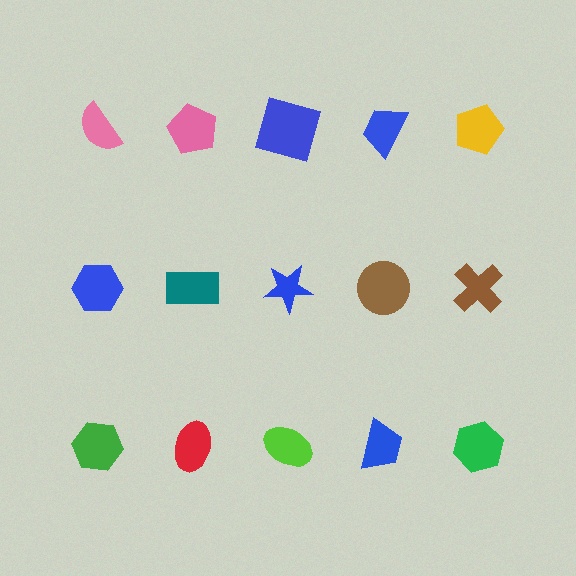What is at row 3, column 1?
A green hexagon.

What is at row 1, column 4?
A blue trapezoid.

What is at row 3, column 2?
A red ellipse.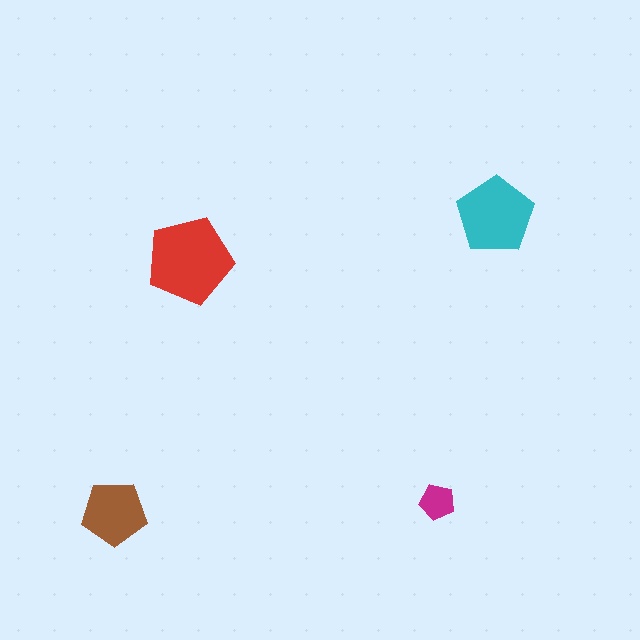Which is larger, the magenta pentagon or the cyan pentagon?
The cyan one.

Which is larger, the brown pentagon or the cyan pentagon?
The cyan one.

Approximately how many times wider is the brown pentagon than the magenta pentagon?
About 2 times wider.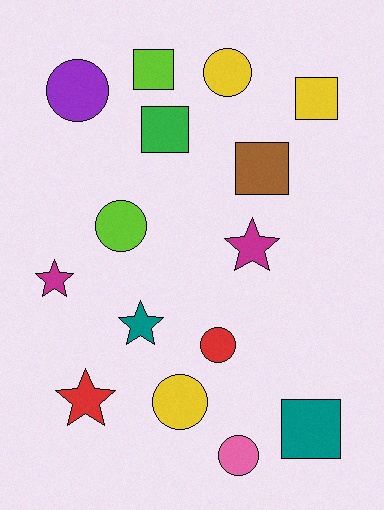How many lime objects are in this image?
There are 2 lime objects.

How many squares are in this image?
There are 5 squares.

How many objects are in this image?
There are 15 objects.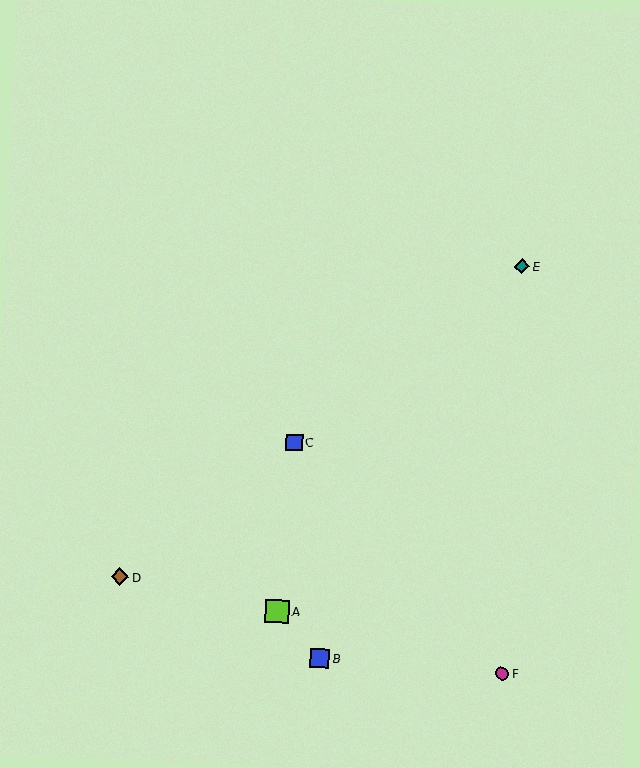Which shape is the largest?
The lime square (labeled A) is the largest.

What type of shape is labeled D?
Shape D is a brown diamond.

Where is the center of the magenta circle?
The center of the magenta circle is at (502, 674).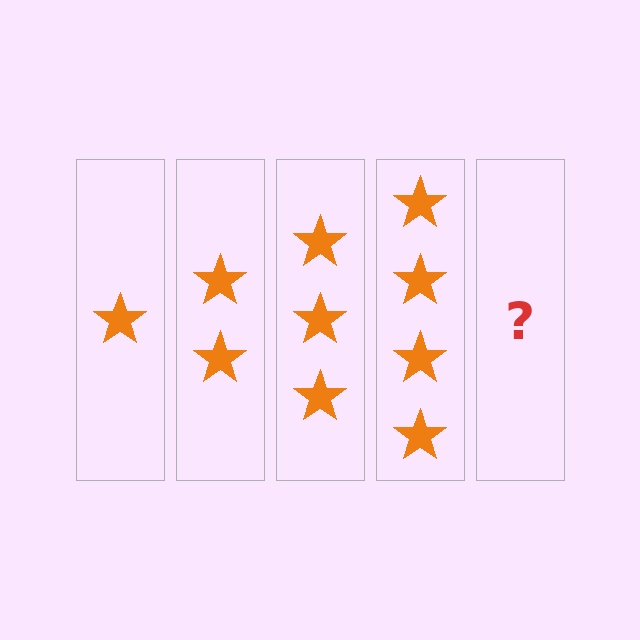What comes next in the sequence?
The next element should be 5 stars.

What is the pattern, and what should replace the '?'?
The pattern is that each step adds one more star. The '?' should be 5 stars.